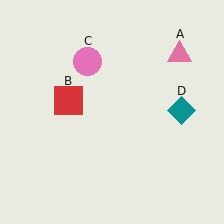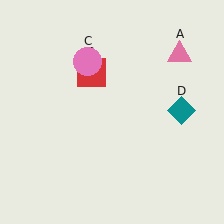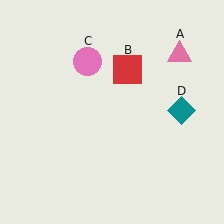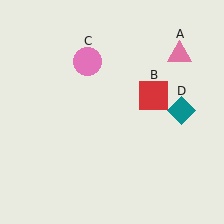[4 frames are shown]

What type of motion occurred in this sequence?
The red square (object B) rotated clockwise around the center of the scene.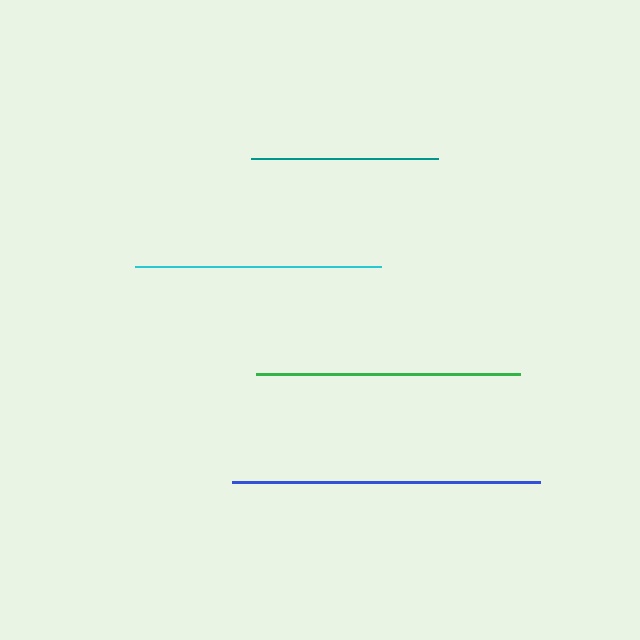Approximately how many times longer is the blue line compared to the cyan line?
The blue line is approximately 1.3 times the length of the cyan line.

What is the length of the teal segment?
The teal segment is approximately 186 pixels long.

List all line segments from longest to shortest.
From longest to shortest: blue, green, cyan, teal.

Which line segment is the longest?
The blue line is the longest at approximately 308 pixels.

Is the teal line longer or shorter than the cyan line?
The cyan line is longer than the teal line.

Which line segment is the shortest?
The teal line is the shortest at approximately 186 pixels.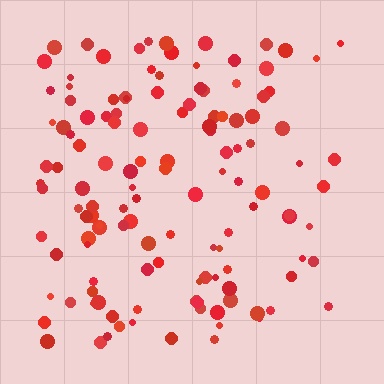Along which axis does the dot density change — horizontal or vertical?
Horizontal.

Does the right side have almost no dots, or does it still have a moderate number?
Still a moderate number, just noticeably fewer than the left.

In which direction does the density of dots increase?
From right to left, with the left side densest.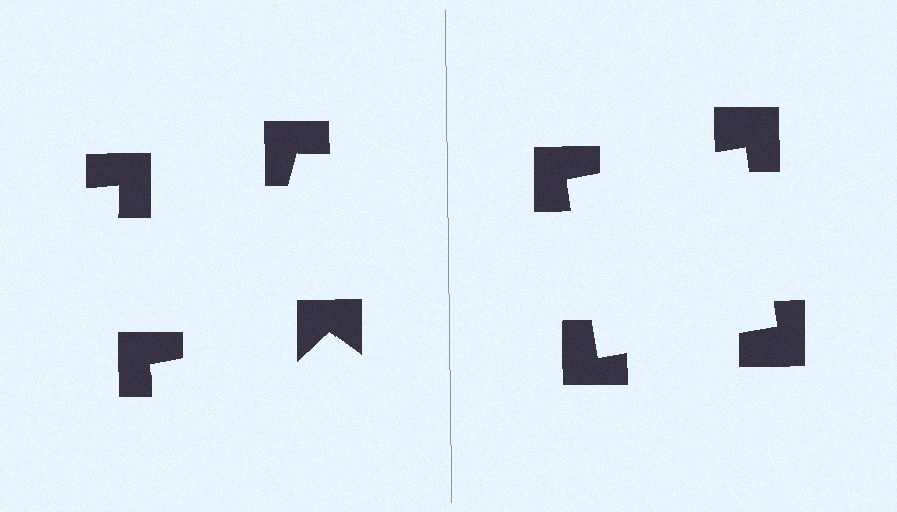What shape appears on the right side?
An illusory square.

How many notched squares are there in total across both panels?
8 — 4 on each side.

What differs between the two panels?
The notched squares are positioned identically on both sides; only the wedge orientations differ. On the right they align to a square; on the left they are misaligned.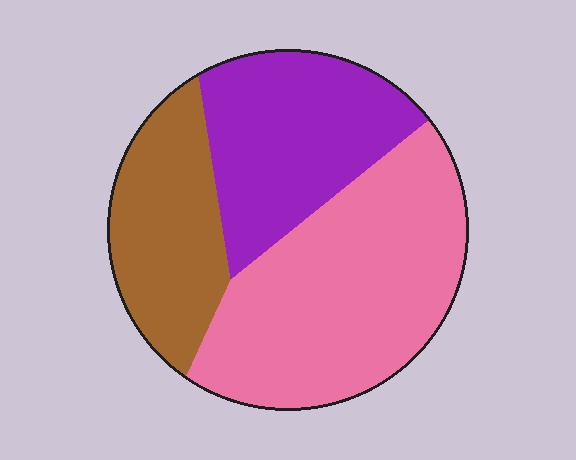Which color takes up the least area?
Brown, at roughly 25%.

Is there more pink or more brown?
Pink.